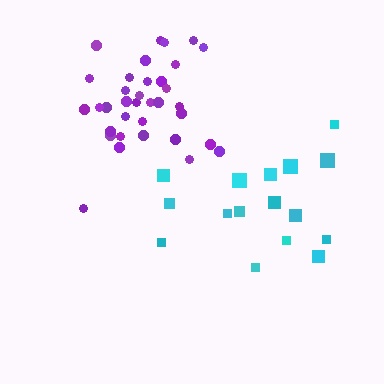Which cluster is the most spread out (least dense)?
Cyan.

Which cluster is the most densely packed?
Purple.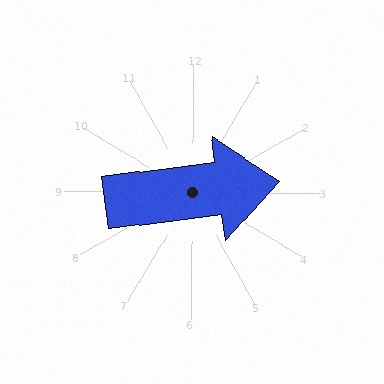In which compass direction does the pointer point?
East.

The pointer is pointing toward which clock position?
Roughly 3 o'clock.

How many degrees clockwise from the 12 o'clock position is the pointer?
Approximately 83 degrees.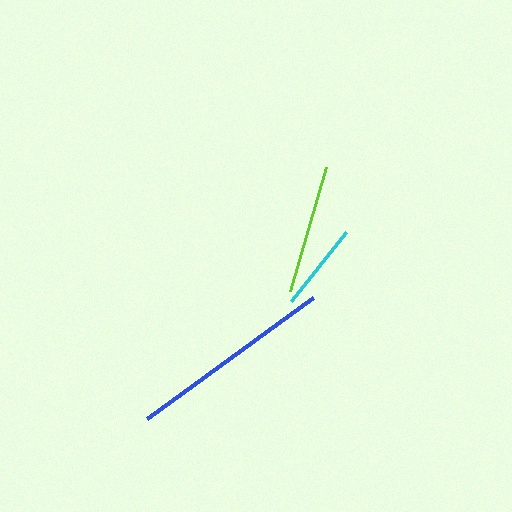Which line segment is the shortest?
The cyan line is the shortest at approximately 88 pixels.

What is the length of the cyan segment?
The cyan segment is approximately 88 pixels long.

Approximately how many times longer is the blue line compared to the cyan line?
The blue line is approximately 2.3 times the length of the cyan line.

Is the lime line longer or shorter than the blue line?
The blue line is longer than the lime line.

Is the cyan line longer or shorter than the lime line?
The lime line is longer than the cyan line.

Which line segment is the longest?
The blue line is the longest at approximately 205 pixels.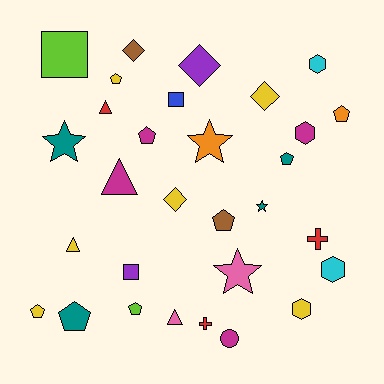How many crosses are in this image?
There are 2 crosses.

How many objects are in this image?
There are 30 objects.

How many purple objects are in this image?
There are 2 purple objects.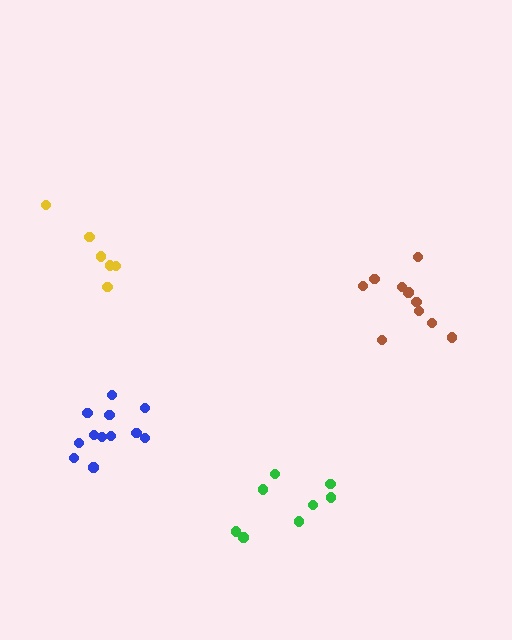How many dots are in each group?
Group 1: 6 dots, Group 2: 12 dots, Group 3: 10 dots, Group 4: 8 dots (36 total).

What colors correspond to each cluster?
The clusters are colored: yellow, blue, brown, green.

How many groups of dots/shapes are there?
There are 4 groups.